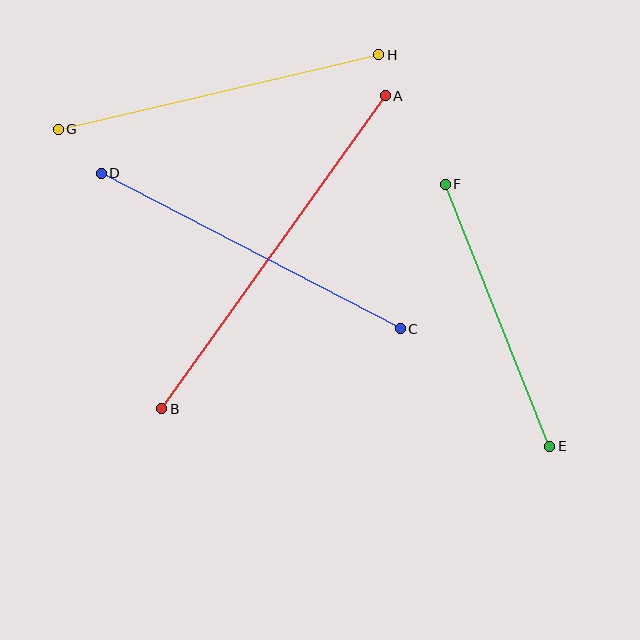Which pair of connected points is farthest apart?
Points A and B are farthest apart.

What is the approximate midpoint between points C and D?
The midpoint is at approximately (251, 251) pixels.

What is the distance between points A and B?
The distance is approximately 384 pixels.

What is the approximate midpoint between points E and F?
The midpoint is at approximately (497, 315) pixels.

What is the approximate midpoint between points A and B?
The midpoint is at approximately (273, 252) pixels.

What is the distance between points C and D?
The distance is approximately 337 pixels.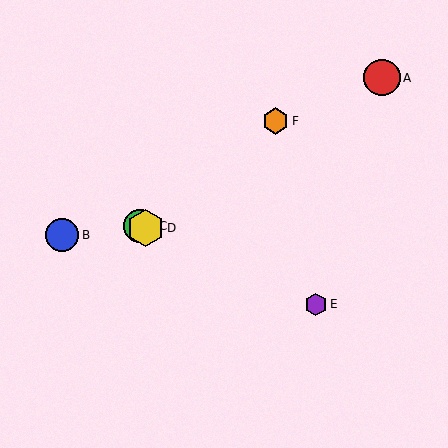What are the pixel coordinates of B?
Object B is at (62, 235).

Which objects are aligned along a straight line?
Objects C, D, E are aligned along a straight line.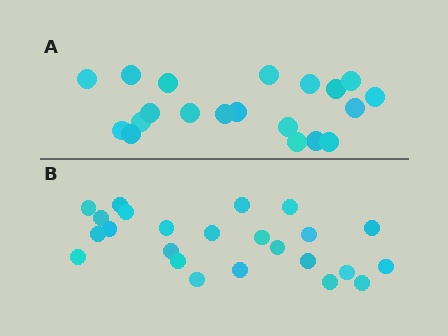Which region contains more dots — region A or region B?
Region B (the bottom region) has more dots.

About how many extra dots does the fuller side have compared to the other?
Region B has about 4 more dots than region A.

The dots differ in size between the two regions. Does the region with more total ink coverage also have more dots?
No. Region A has more total ink coverage because its dots are larger, but region B actually contains more individual dots. Total area can be misleading — the number of items is what matters here.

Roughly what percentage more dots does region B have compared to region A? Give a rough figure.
About 20% more.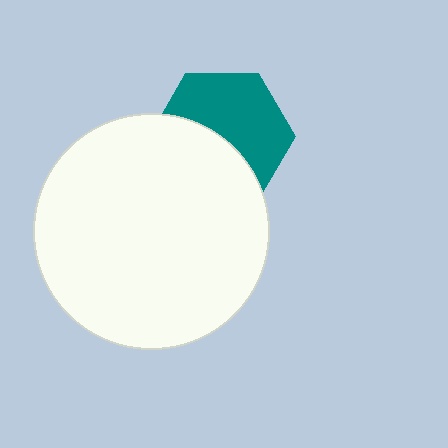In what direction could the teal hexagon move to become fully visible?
The teal hexagon could move up. That would shift it out from behind the white circle entirely.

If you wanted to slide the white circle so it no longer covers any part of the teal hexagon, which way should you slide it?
Slide it down — that is the most direct way to separate the two shapes.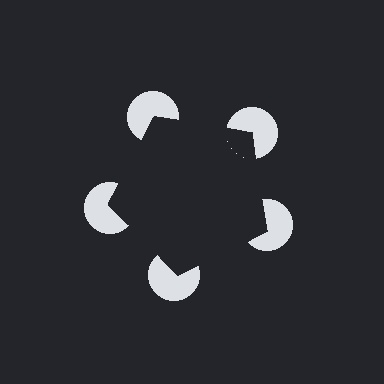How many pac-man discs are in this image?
There are 5 — one at each vertex of the illusory pentagon.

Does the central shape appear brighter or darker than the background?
It typically appears slightly darker than the background, even though no actual brightness change is drawn.